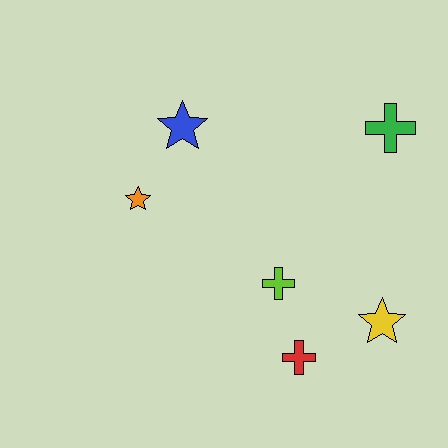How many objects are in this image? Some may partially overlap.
There are 6 objects.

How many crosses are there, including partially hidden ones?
There are 3 crosses.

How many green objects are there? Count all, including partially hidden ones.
There is 1 green object.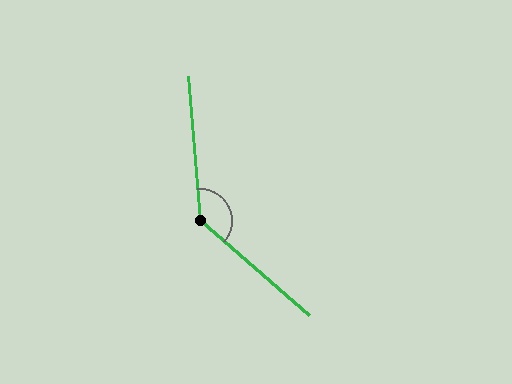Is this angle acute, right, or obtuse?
It is obtuse.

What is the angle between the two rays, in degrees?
Approximately 135 degrees.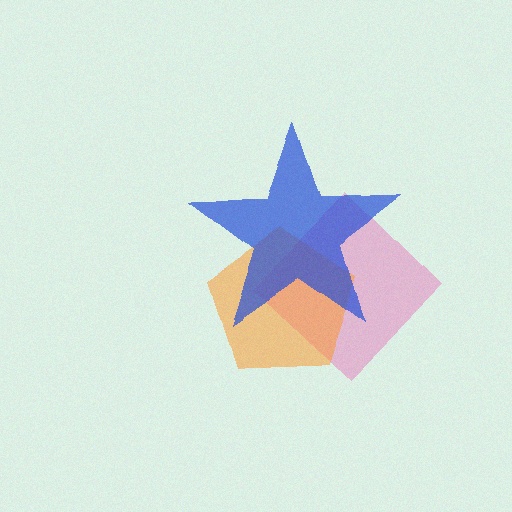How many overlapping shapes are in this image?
There are 3 overlapping shapes in the image.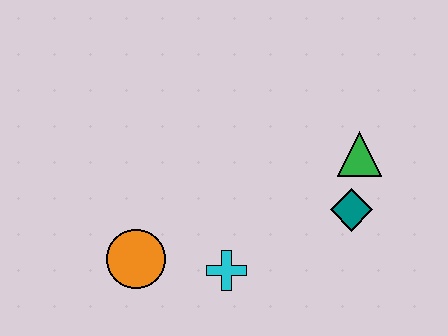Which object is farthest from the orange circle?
The green triangle is farthest from the orange circle.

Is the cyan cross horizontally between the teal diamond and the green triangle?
No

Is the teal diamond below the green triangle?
Yes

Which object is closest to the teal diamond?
The green triangle is closest to the teal diamond.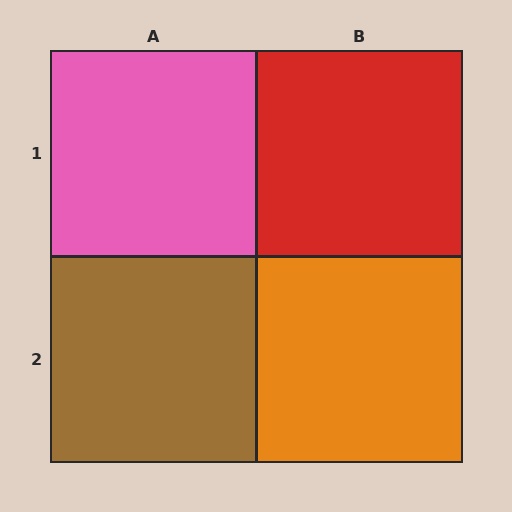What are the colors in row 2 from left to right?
Brown, orange.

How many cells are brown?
1 cell is brown.